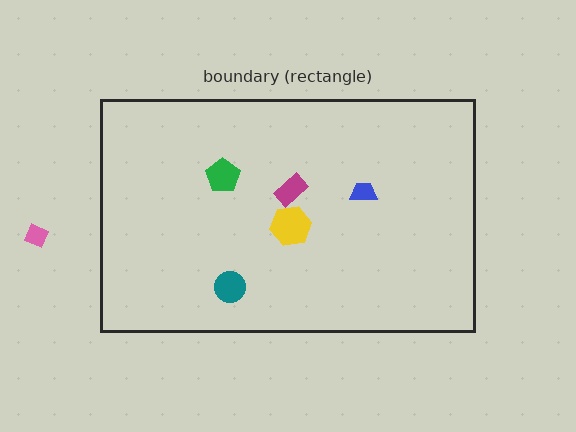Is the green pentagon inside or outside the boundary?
Inside.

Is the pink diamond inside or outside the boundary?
Outside.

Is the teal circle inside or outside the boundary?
Inside.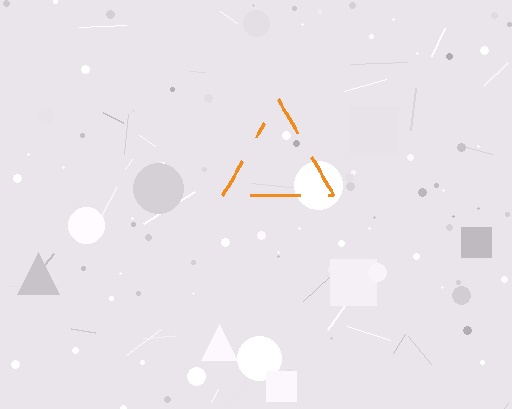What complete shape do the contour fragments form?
The contour fragments form a triangle.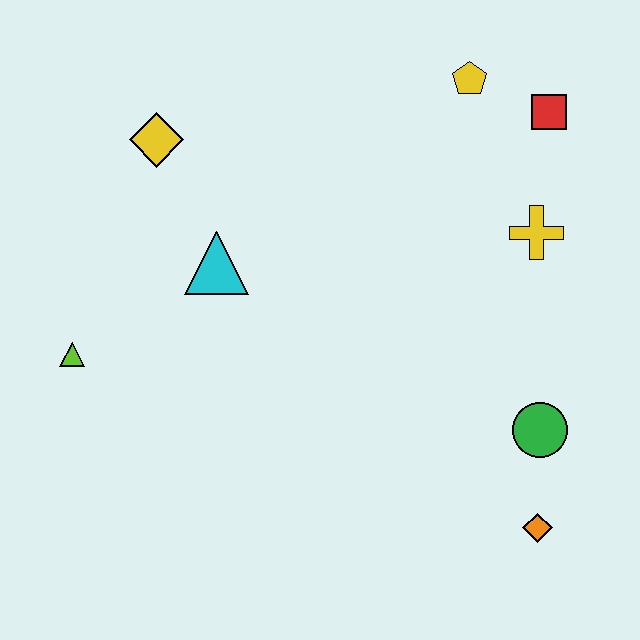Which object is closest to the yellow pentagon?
The red square is closest to the yellow pentagon.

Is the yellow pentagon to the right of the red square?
No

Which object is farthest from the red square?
The lime triangle is farthest from the red square.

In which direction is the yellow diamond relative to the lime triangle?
The yellow diamond is above the lime triangle.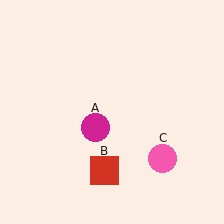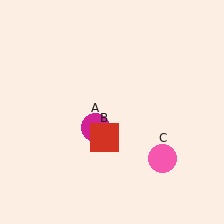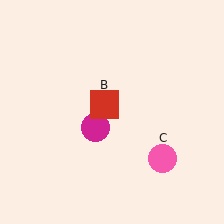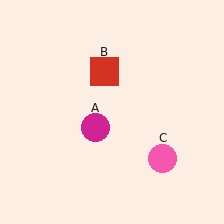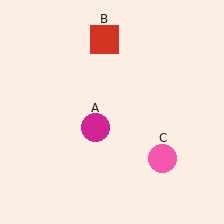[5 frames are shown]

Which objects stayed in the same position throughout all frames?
Magenta circle (object A) and pink circle (object C) remained stationary.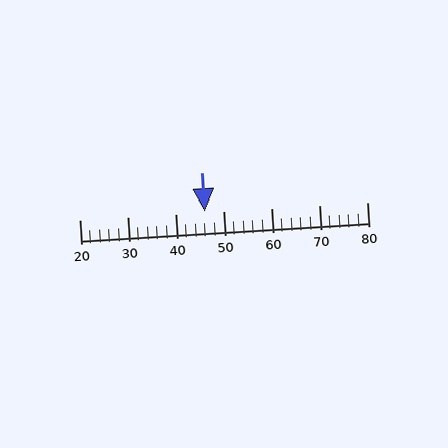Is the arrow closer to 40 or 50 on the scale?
The arrow is closer to 50.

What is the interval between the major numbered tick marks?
The major tick marks are spaced 10 units apart.